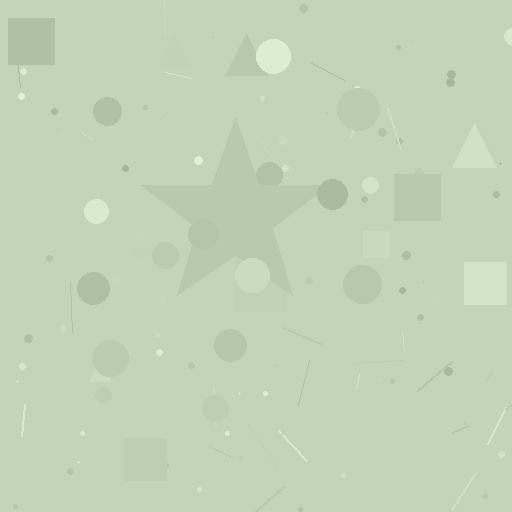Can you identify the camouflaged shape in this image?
The camouflaged shape is a star.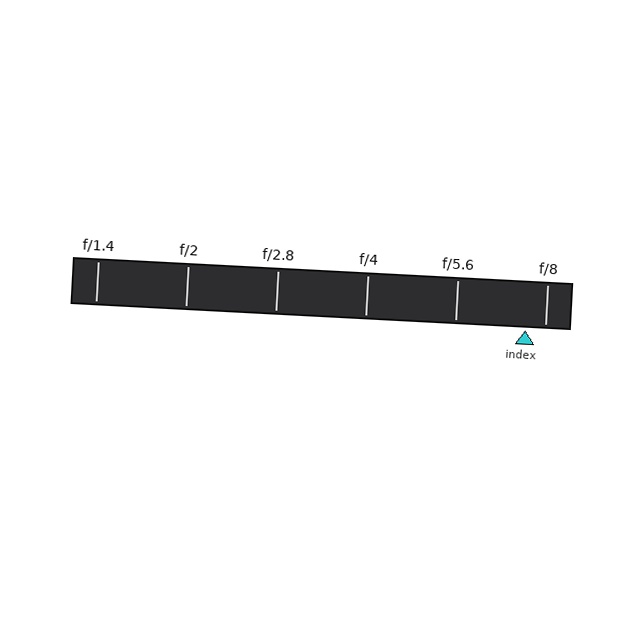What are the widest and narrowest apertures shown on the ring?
The widest aperture shown is f/1.4 and the narrowest is f/8.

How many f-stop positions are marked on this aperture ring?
There are 6 f-stop positions marked.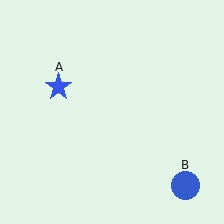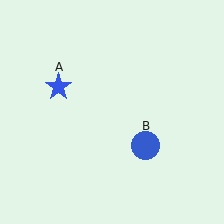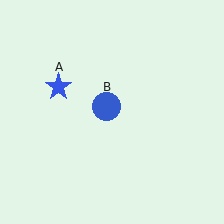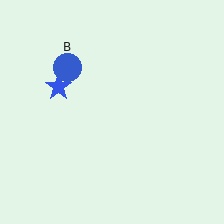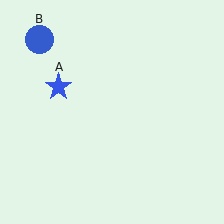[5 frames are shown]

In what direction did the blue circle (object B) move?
The blue circle (object B) moved up and to the left.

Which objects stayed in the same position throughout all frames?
Blue star (object A) remained stationary.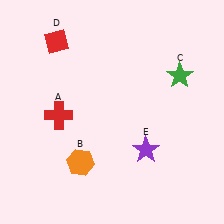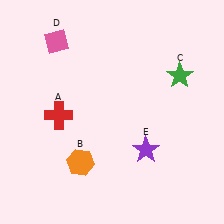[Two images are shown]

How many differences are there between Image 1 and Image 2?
There is 1 difference between the two images.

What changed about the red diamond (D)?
In Image 1, D is red. In Image 2, it changed to pink.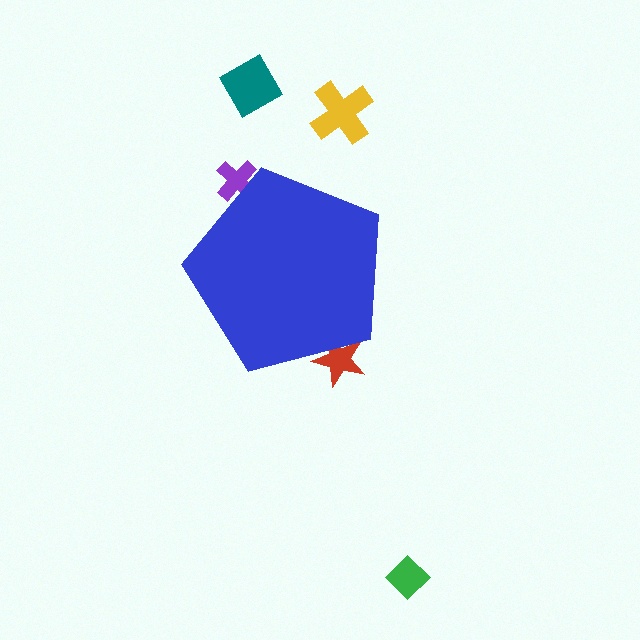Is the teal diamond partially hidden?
No, the teal diamond is fully visible.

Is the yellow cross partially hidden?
No, the yellow cross is fully visible.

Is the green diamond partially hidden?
No, the green diamond is fully visible.